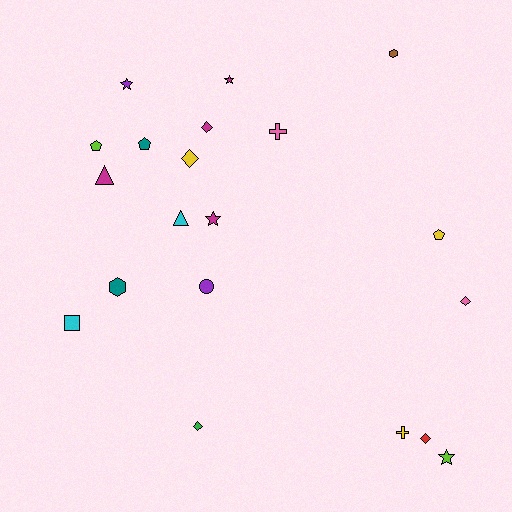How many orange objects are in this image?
There are no orange objects.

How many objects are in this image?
There are 20 objects.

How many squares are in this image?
There is 1 square.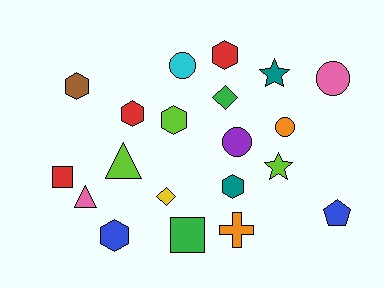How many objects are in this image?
There are 20 objects.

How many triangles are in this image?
There are 2 triangles.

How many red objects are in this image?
There are 3 red objects.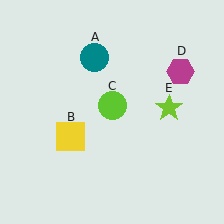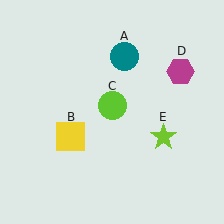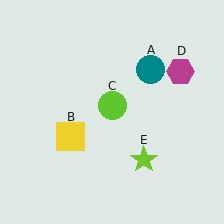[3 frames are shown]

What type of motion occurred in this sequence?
The teal circle (object A), lime star (object E) rotated clockwise around the center of the scene.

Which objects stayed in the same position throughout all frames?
Yellow square (object B) and lime circle (object C) and magenta hexagon (object D) remained stationary.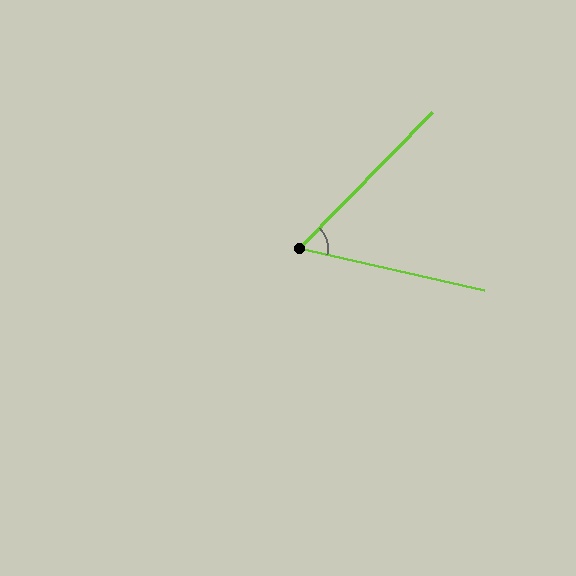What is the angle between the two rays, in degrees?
Approximately 59 degrees.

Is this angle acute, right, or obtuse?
It is acute.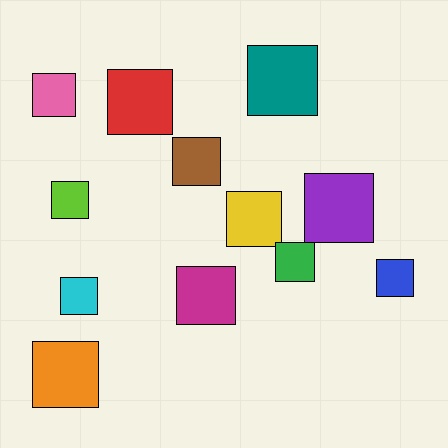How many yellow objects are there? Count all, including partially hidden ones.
There is 1 yellow object.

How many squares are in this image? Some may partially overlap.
There are 12 squares.